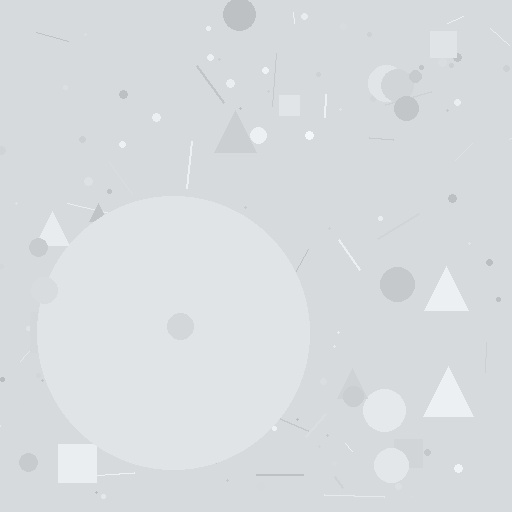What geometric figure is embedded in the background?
A circle is embedded in the background.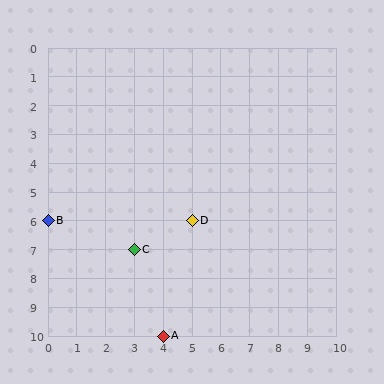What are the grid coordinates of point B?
Point B is at grid coordinates (0, 6).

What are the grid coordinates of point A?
Point A is at grid coordinates (4, 10).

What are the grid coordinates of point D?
Point D is at grid coordinates (5, 6).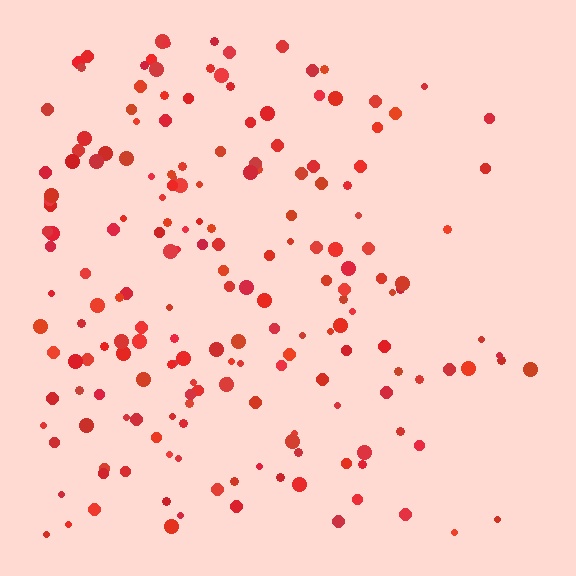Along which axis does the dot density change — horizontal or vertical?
Horizontal.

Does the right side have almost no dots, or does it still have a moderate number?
Still a moderate number, just noticeably fewer than the left.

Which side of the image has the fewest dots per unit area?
The right.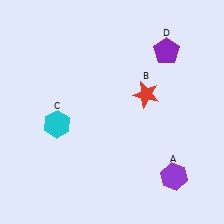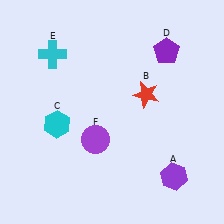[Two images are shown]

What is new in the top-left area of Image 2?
A cyan cross (E) was added in the top-left area of Image 2.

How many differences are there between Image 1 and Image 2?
There are 2 differences between the two images.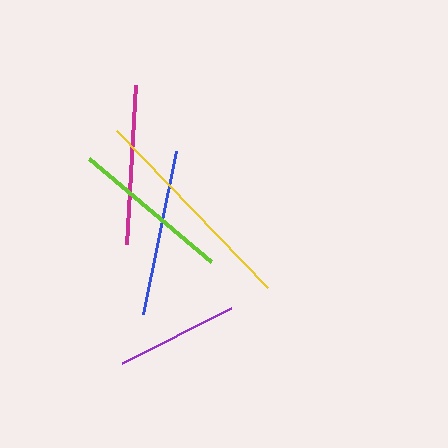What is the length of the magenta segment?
The magenta segment is approximately 159 pixels long.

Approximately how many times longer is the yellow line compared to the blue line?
The yellow line is approximately 1.3 times the length of the blue line.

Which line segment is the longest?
The yellow line is the longest at approximately 218 pixels.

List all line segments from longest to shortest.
From longest to shortest: yellow, blue, magenta, lime, purple.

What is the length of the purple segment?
The purple segment is approximately 122 pixels long.